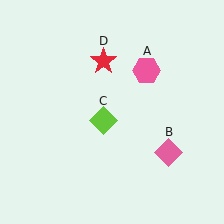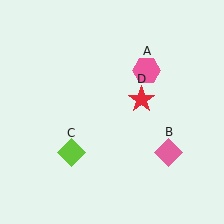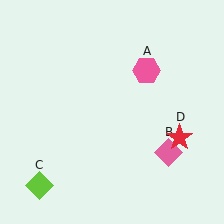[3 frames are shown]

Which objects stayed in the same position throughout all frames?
Pink hexagon (object A) and pink diamond (object B) remained stationary.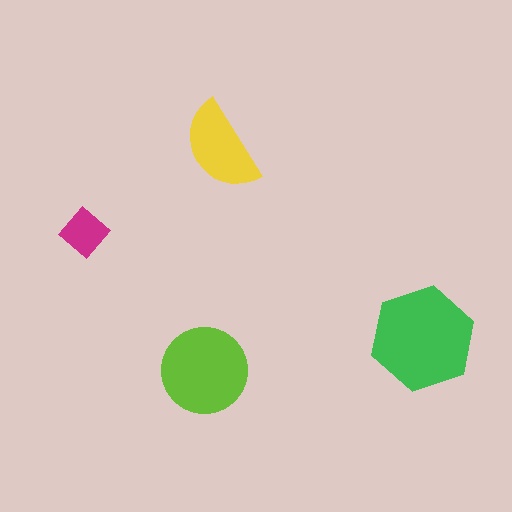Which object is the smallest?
The magenta diamond.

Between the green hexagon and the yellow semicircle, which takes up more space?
The green hexagon.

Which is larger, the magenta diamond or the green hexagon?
The green hexagon.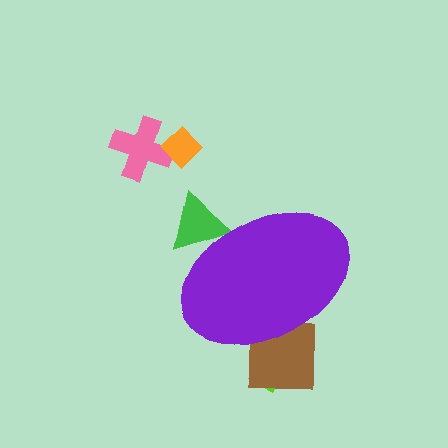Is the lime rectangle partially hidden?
Yes, the lime rectangle is partially hidden behind the purple ellipse.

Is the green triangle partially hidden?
Yes, the green triangle is partially hidden behind the purple ellipse.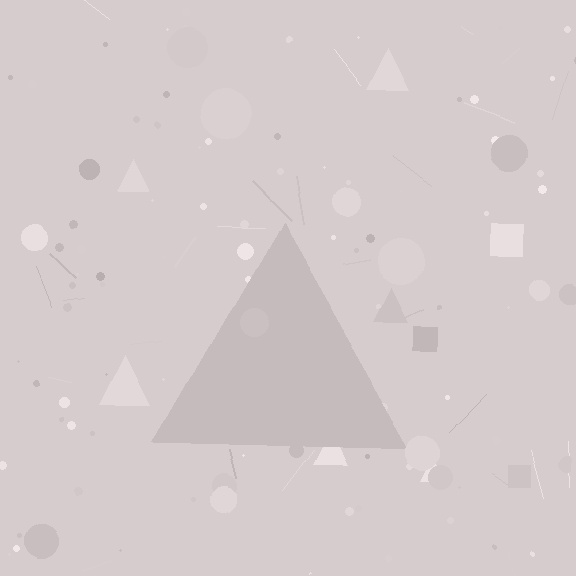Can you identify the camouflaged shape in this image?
The camouflaged shape is a triangle.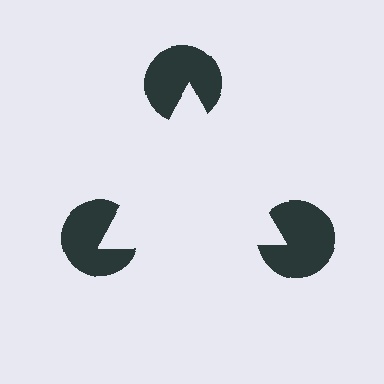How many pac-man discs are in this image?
There are 3 — one at each vertex of the illusory triangle.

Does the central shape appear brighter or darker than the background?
It typically appears slightly brighter than the background, even though no actual brightness change is drawn.